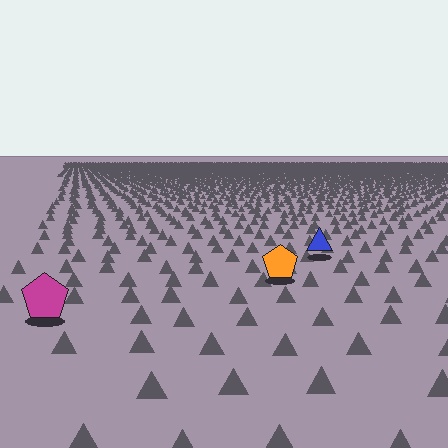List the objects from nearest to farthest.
From nearest to farthest: the magenta pentagon, the orange pentagon, the blue triangle.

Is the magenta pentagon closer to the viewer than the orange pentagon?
Yes. The magenta pentagon is closer — you can tell from the texture gradient: the ground texture is coarser near it.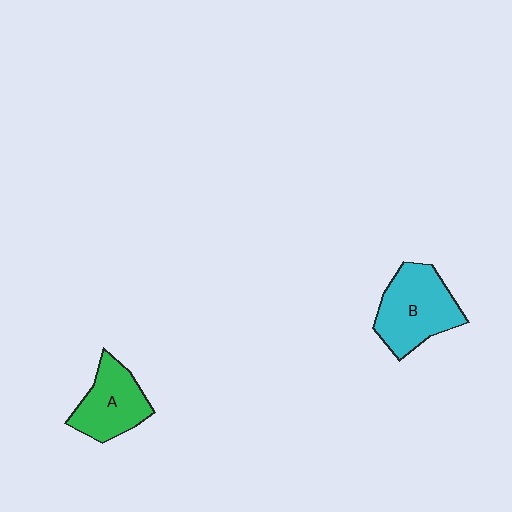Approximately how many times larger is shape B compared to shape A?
Approximately 1.3 times.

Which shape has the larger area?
Shape B (cyan).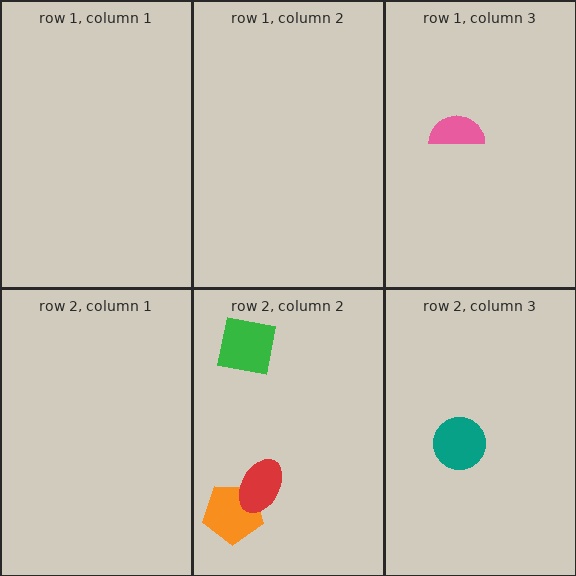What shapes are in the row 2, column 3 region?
The teal circle.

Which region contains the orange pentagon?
The row 2, column 2 region.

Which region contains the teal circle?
The row 2, column 3 region.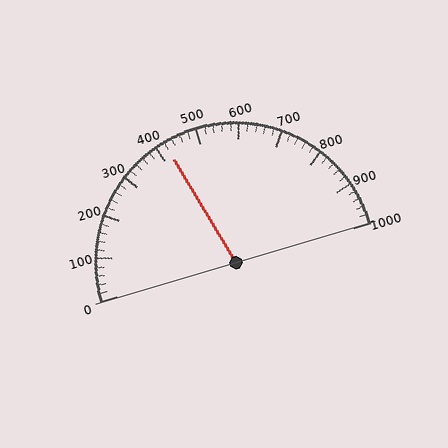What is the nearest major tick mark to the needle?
The nearest major tick mark is 400.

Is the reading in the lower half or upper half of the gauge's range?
The reading is in the lower half of the range (0 to 1000).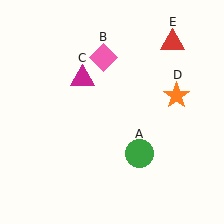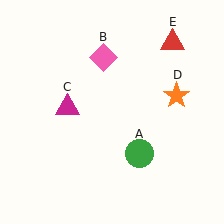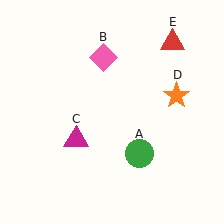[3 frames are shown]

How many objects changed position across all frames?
1 object changed position: magenta triangle (object C).